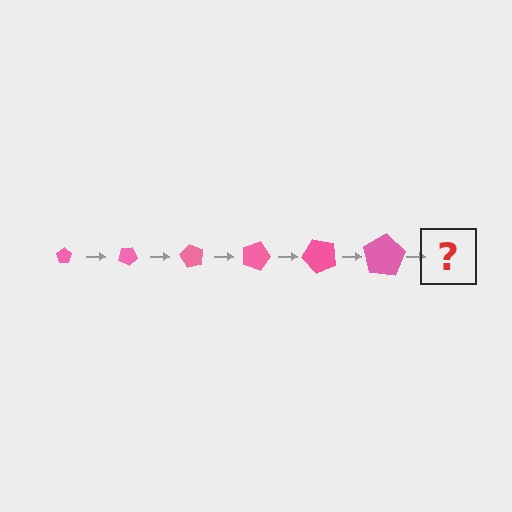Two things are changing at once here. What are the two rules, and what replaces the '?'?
The two rules are that the pentagon grows larger each step and it rotates 30 degrees each step. The '?' should be a pentagon, larger than the previous one and rotated 180 degrees from the start.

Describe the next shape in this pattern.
It should be a pentagon, larger than the previous one and rotated 180 degrees from the start.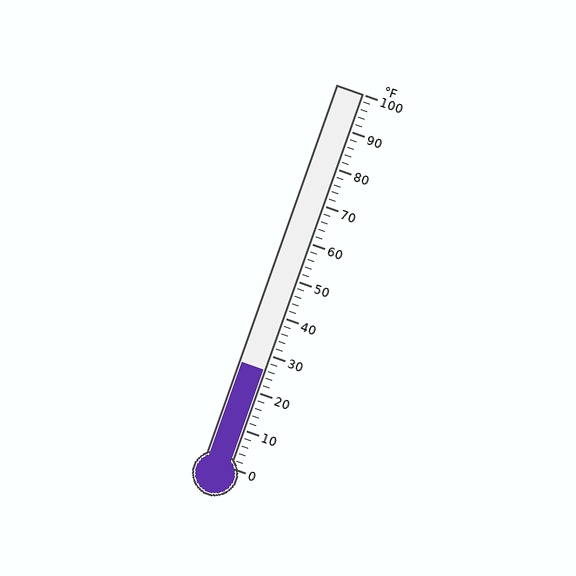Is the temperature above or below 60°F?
The temperature is below 60°F.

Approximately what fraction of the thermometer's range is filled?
The thermometer is filled to approximately 25% of its range.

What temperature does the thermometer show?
The thermometer shows approximately 26°F.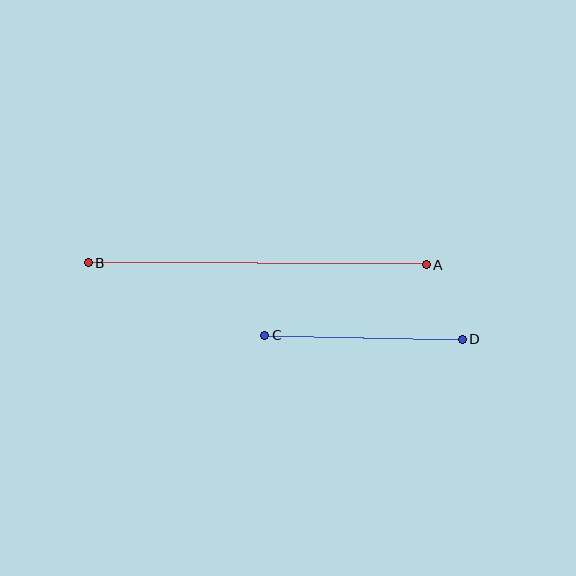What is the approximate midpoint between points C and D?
The midpoint is at approximately (364, 337) pixels.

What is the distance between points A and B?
The distance is approximately 338 pixels.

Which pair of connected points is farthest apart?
Points A and B are farthest apart.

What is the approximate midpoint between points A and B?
The midpoint is at approximately (257, 264) pixels.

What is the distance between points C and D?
The distance is approximately 197 pixels.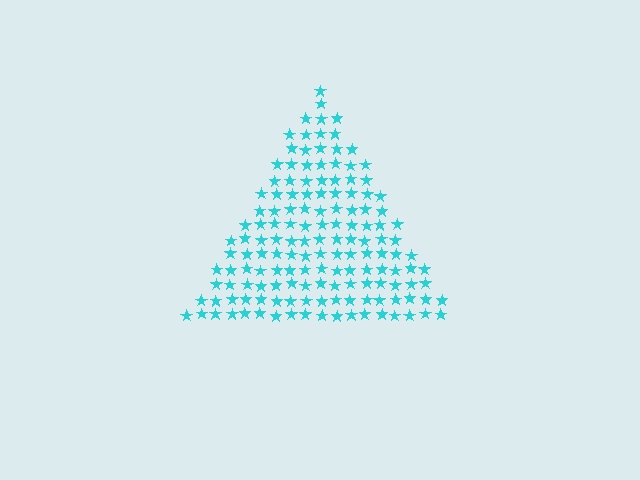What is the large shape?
The large shape is a triangle.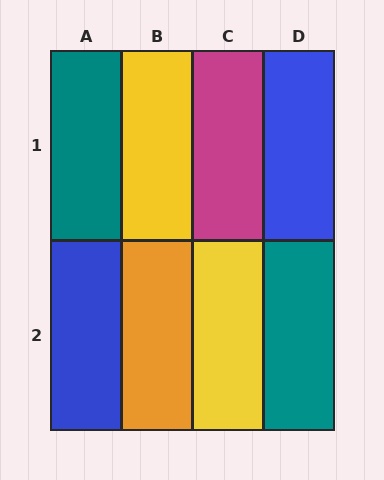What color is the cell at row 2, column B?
Orange.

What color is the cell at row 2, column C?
Yellow.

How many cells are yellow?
2 cells are yellow.